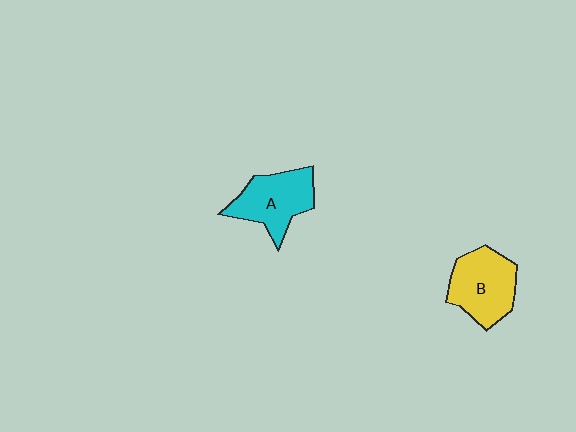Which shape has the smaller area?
Shape A (cyan).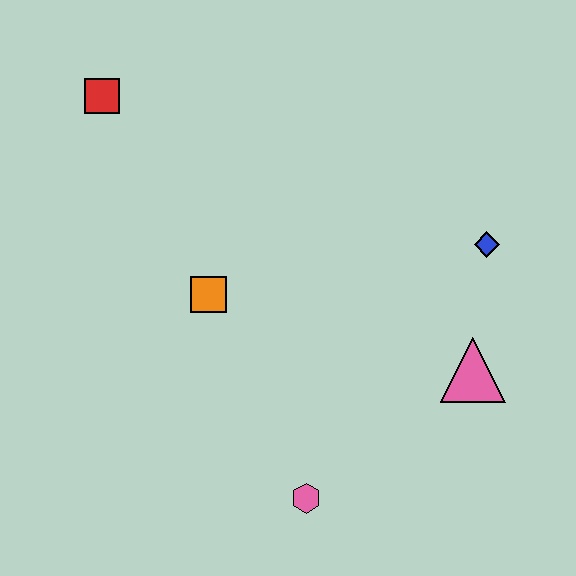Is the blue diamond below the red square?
Yes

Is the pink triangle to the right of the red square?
Yes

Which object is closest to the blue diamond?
The pink triangle is closest to the blue diamond.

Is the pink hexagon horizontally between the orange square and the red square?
No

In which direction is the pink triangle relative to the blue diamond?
The pink triangle is below the blue diamond.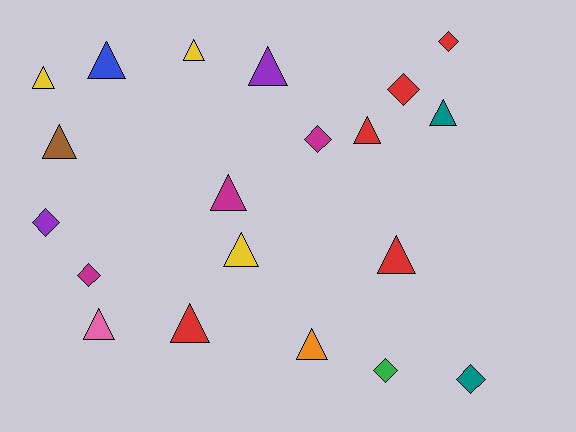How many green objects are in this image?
There is 1 green object.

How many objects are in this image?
There are 20 objects.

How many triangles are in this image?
There are 13 triangles.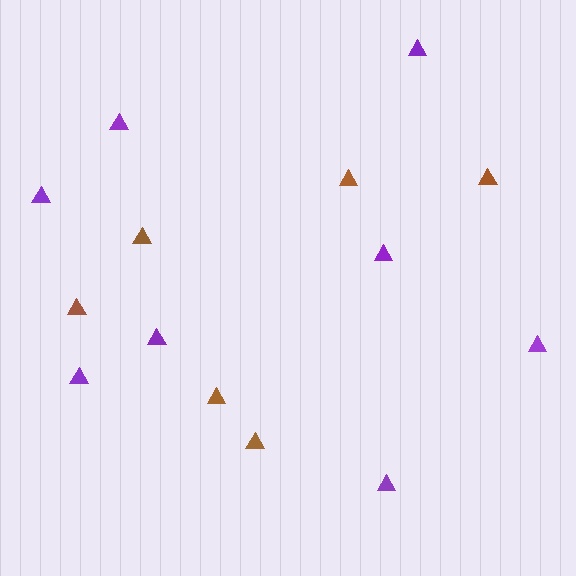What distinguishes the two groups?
There are 2 groups: one group of brown triangles (6) and one group of purple triangles (8).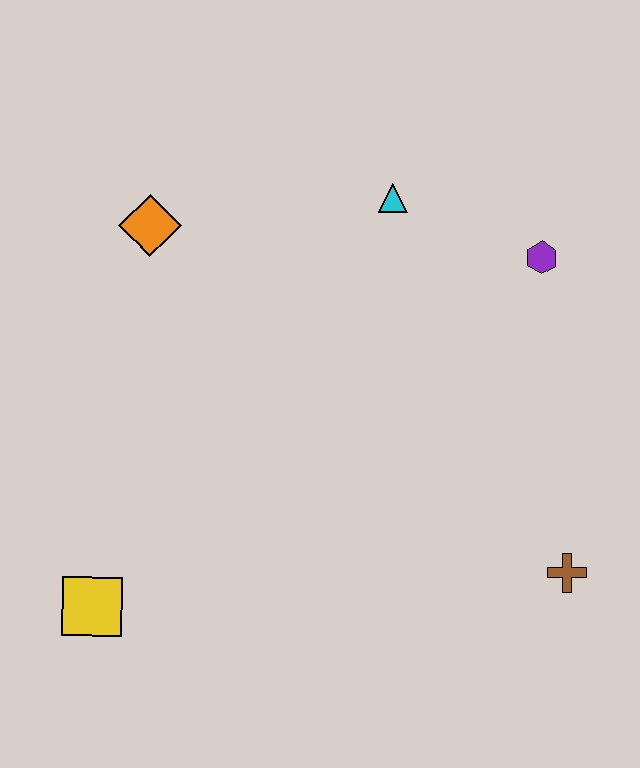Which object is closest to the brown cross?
The purple hexagon is closest to the brown cross.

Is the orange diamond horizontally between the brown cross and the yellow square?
Yes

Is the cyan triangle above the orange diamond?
Yes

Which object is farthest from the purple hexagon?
The yellow square is farthest from the purple hexagon.